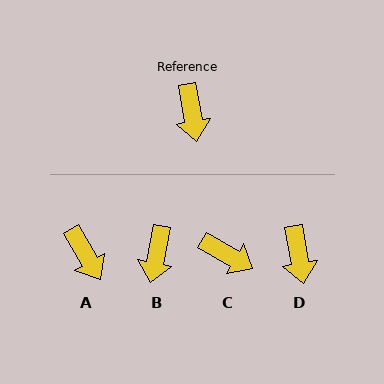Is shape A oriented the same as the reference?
No, it is off by about 20 degrees.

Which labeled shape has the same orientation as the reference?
D.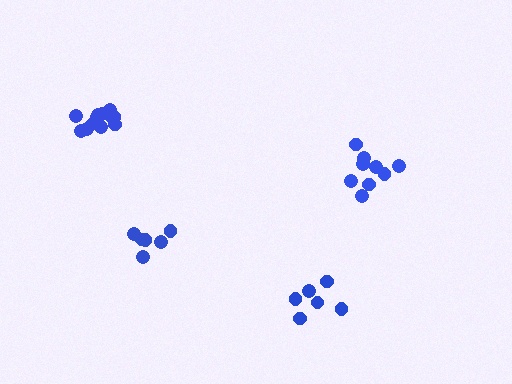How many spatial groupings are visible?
There are 4 spatial groupings.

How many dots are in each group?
Group 1: 12 dots, Group 2: 6 dots, Group 3: 9 dots, Group 4: 6 dots (33 total).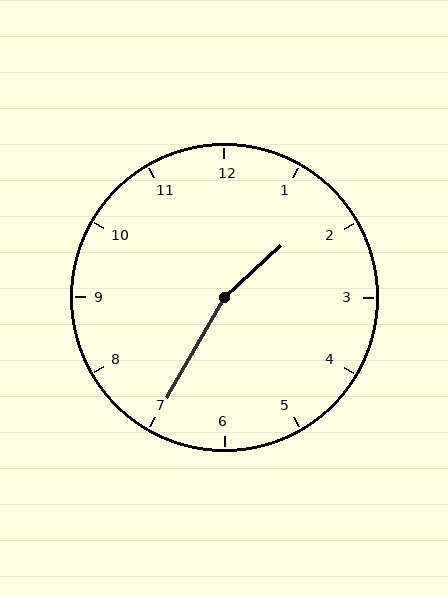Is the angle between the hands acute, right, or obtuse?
It is obtuse.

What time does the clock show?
1:35.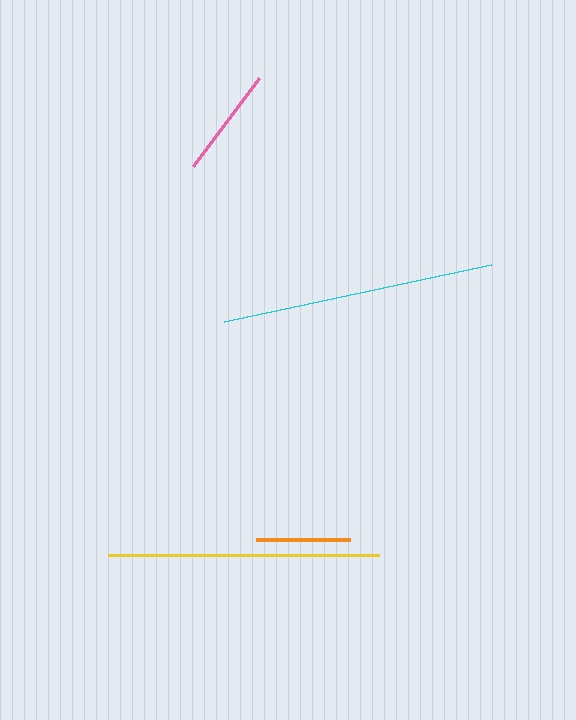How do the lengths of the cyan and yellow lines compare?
The cyan and yellow lines are approximately the same length.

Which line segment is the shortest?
The orange line is the shortest at approximately 94 pixels.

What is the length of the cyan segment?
The cyan segment is approximately 274 pixels long.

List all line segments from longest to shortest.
From longest to shortest: cyan, yellow, pink, orange.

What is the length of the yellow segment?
The yellow segment is approximately 270 pixels long.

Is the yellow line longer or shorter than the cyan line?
The cyan line is longer than the yellow line.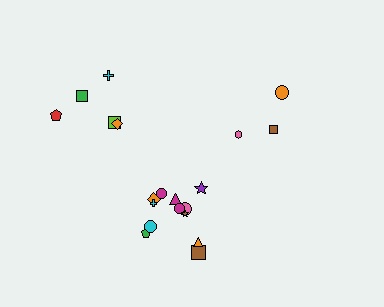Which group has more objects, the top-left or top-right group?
The top-left group.